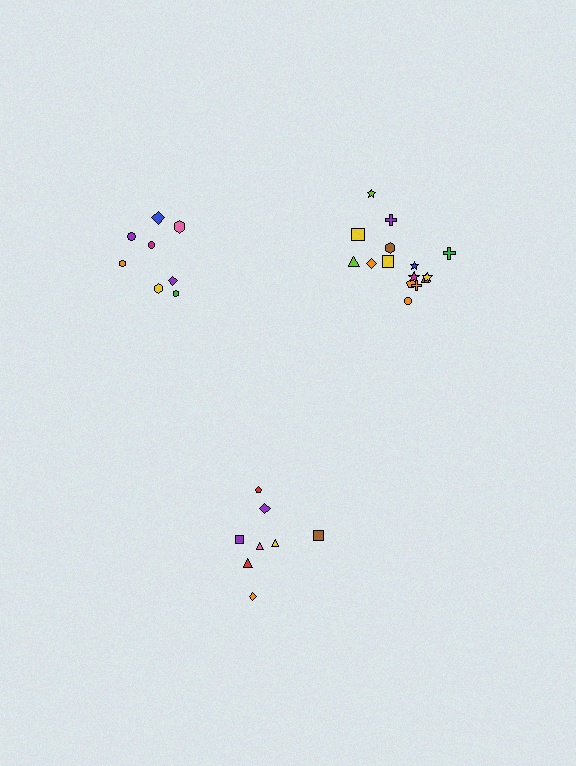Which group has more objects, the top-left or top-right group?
The top-right group.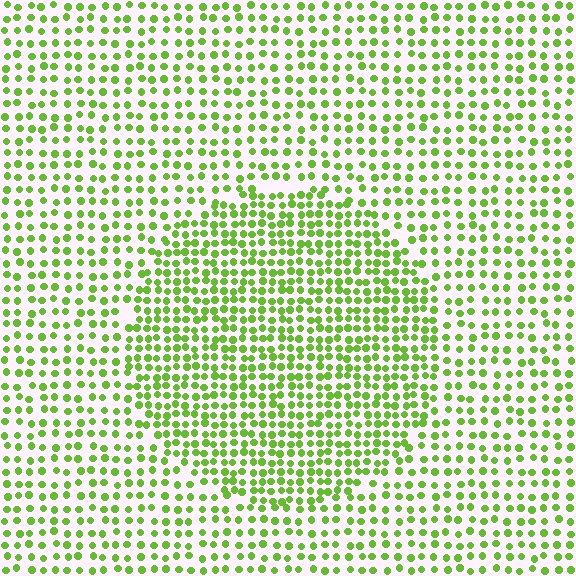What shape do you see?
I see a circle.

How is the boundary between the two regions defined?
The boundary is defined by a change in element density (approximately 1.6x ratio). All elements are the same color, size, and shape.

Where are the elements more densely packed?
The elements are more densely packed inside the circle boundary.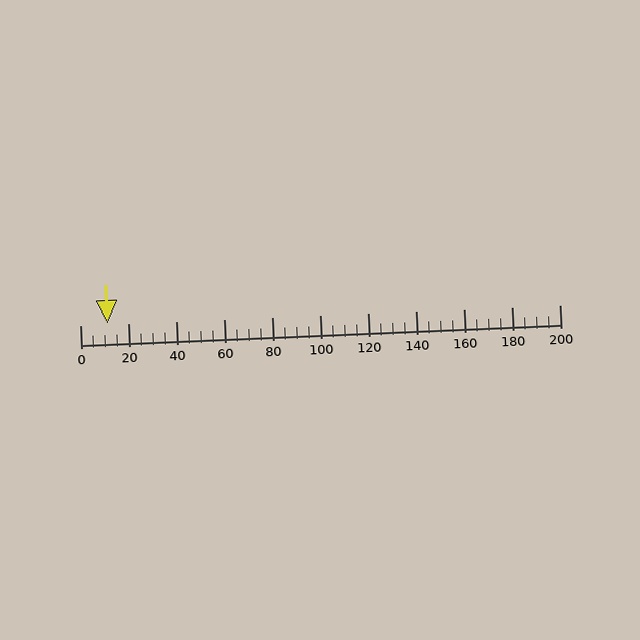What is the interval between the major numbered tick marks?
The major tick marks are spaced 20 units apart.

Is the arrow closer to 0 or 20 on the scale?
The arrow is closer to 20.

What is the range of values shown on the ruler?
The ruler shows values from 0 to 200.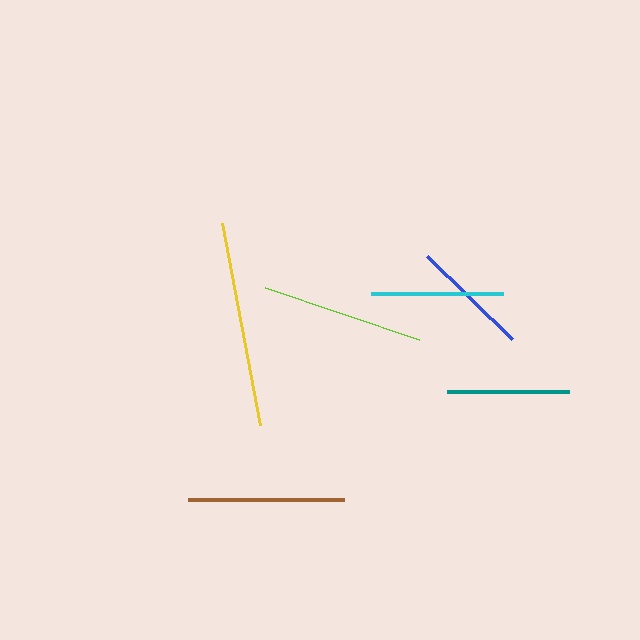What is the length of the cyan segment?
The cyan segment is approximately 131 pixels long.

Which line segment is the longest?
The yellow line is the longest at approximately 205 pixels.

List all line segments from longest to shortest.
From longest to shortest: yellow, lime, brown, cyan, teal, blue.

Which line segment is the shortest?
The blue line is the shortest at approximately 119 pixels.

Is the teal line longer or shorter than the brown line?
The brown line is longer than the teal line.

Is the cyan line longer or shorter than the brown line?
The brown line is longer than the cyan line.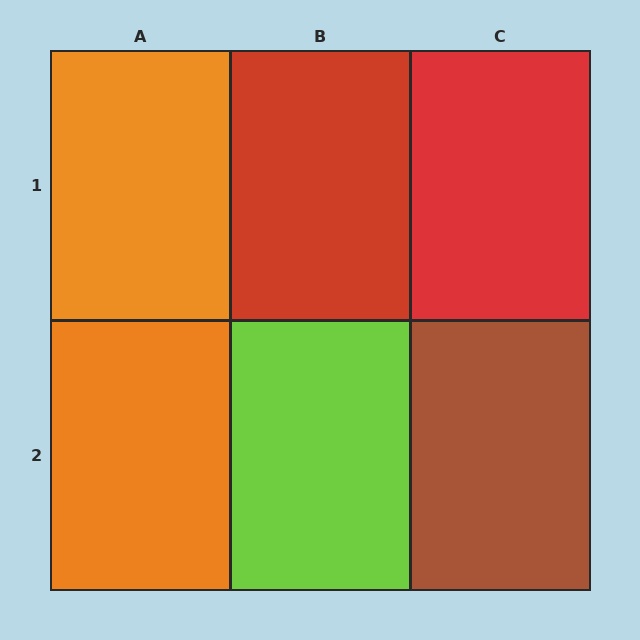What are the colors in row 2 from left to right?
Orange, lime, brown.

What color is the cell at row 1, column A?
Orange.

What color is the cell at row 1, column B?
Red.